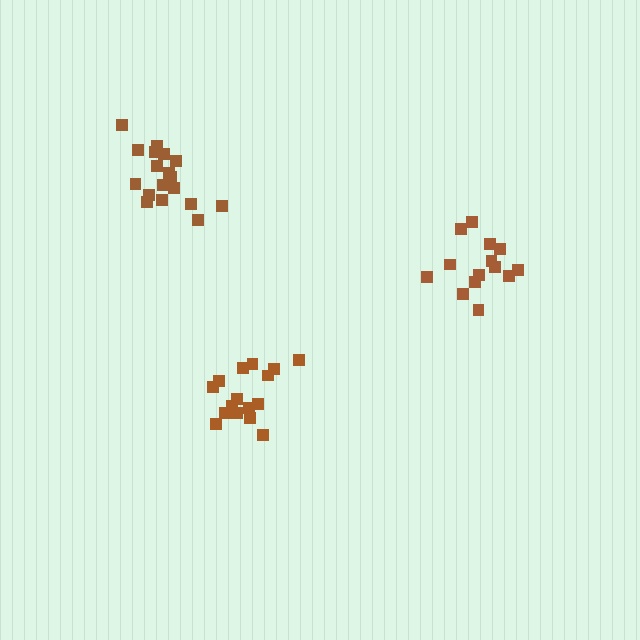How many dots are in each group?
Group 1: 14 dots, Group 2: 18 dots, Group 3: 17 dots (49 total).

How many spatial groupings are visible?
There are 3 spatial groupings.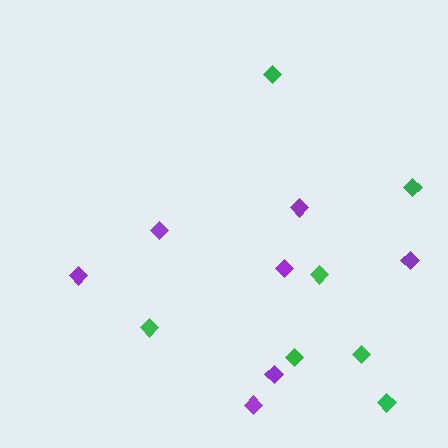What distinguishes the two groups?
There are 2 groups: one group of green diamonds (7) and one group of purple diamonds (7).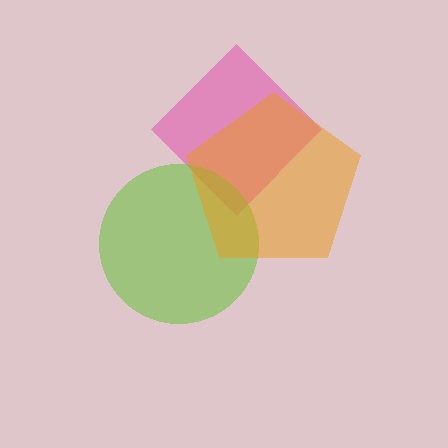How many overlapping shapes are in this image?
There are 3 overlapping shapes in the image.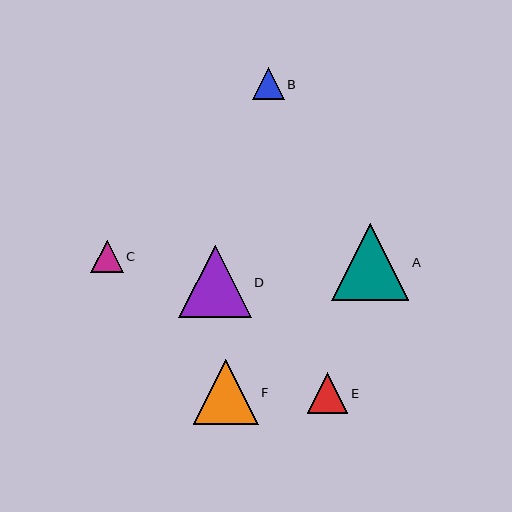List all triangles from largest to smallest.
From largest to smallest: A, D, F, E, C, B.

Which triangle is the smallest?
Triangle B is the smallest with a size of approximately 32 pixels.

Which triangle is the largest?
Triangle A is the largest with a size of approximately 77 pixels.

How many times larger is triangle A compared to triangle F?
Triangle A is approximately 1.2 times the size of triangle F.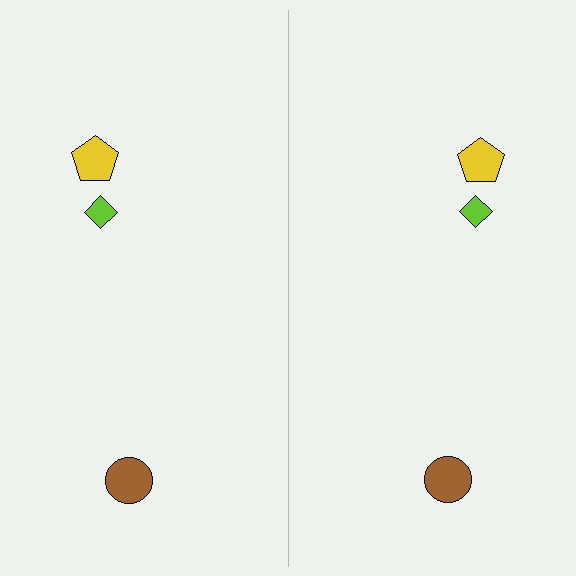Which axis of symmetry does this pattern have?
The pattern has a vertical axis of symmetry running through the center of the image.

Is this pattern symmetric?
Yes, this pattern has bilateral (reflection) symmetry.